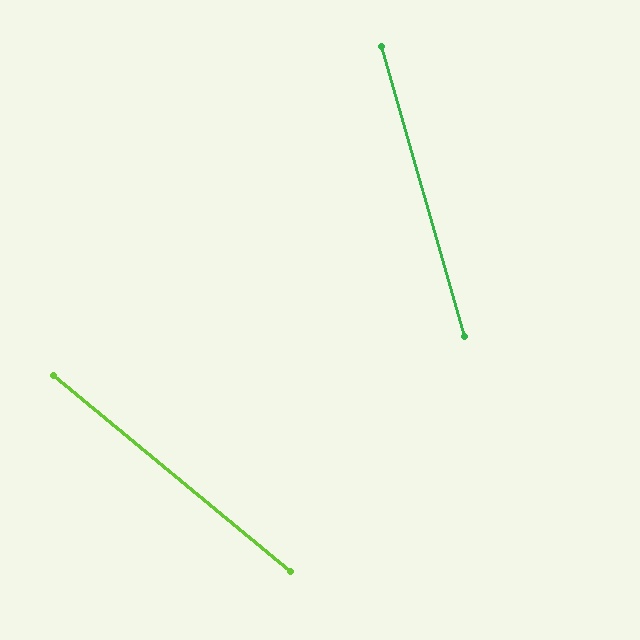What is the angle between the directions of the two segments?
Approximately 34 degrees.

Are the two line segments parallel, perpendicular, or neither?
Neither parallel nor perpendicular — they differ by about 34°.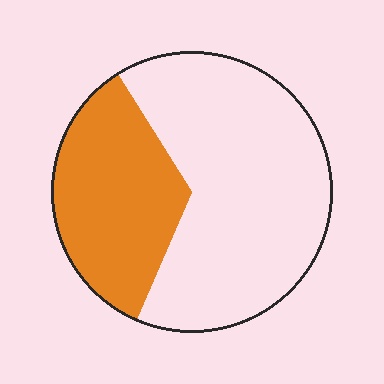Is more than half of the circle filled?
No.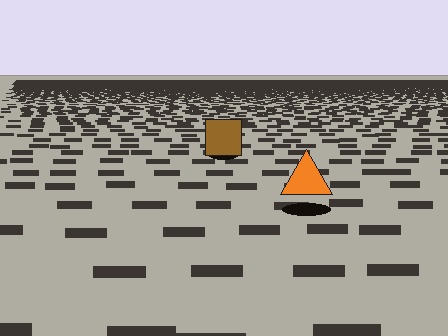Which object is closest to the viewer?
The orange triangle is closest. The texture marks near it are larger and more spread out.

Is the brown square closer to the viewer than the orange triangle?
No. The orange triangle is closer — you can tell from the texture gradient: the ground texture is coarser near it.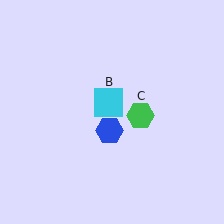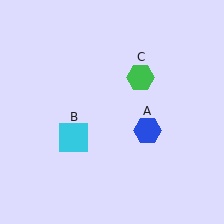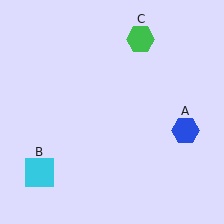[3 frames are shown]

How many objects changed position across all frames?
3 objects changed position: blue hexagon (object A), cyan square (object B), green hexagon (object C).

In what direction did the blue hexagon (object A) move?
The blue hexagon (object A) moved right.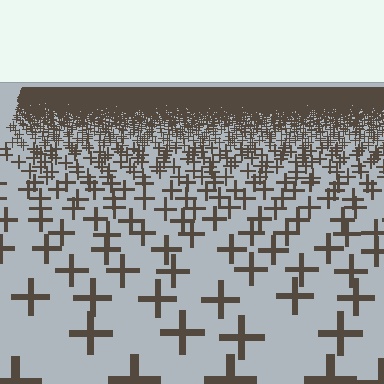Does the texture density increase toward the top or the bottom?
Density increases toward the top.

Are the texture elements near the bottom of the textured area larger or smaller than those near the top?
Larger. Near the bottom, elements are closer to the viewer and appear at a bigger on-screen size.